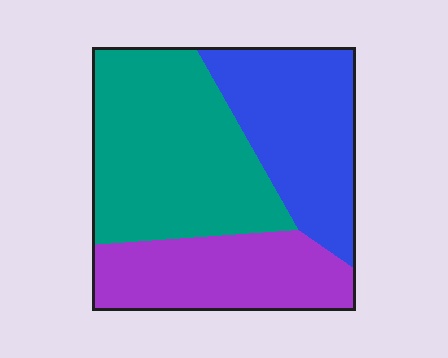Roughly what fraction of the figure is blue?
Blue covers roughly 30% of the figure.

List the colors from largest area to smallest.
From largest to smallest: teal, blue, purple.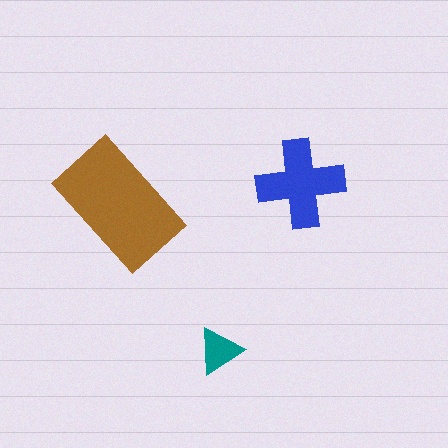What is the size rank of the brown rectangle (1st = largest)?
1st.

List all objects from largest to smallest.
The brown rectangle, the blue cross, the teal triangle.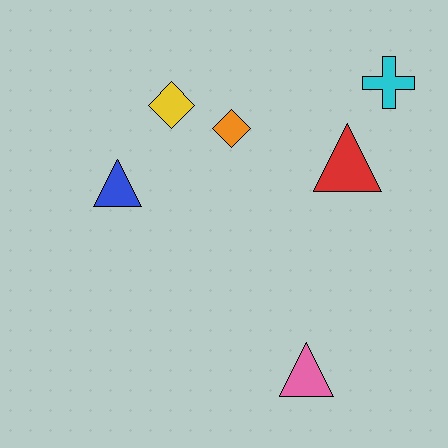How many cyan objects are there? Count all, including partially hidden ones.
There is 1 cyan object.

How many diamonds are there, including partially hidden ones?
There are 2 diamonds.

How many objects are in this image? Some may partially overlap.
There are 6 objects.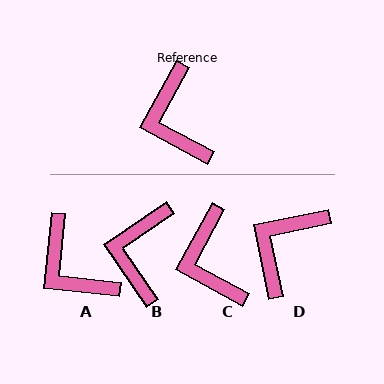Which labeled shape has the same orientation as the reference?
C.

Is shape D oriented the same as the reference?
No, it is off by about 50 degrees.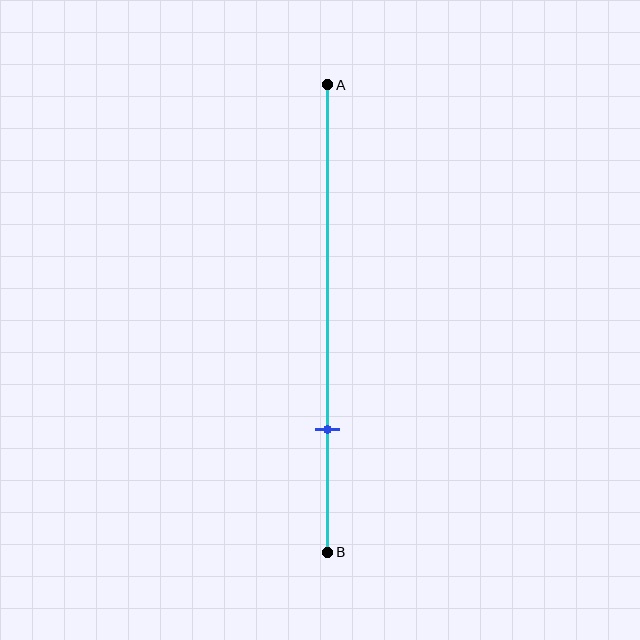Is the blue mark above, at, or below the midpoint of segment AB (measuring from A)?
The blue mark is below the midpoint of segment AB.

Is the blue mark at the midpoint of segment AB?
No, the mark is at about 75% from A, not at the 50% midpoint.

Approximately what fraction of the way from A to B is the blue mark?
The blue mark is approximately 75% of the way from A to B.